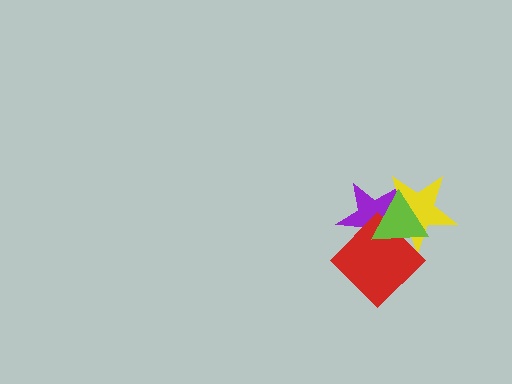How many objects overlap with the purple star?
3 objects overlap with the purple star.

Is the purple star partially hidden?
Yes, it is partially covered by another shape.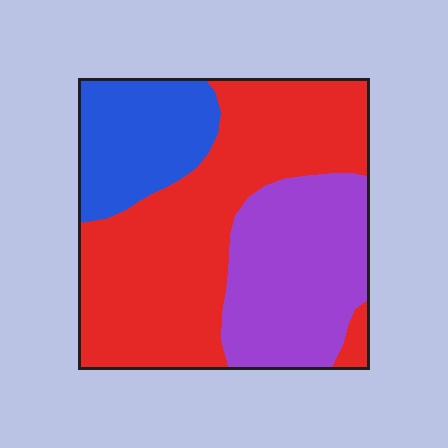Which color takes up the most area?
Red, at roughly 50%.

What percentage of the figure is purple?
Purple covers about 30% of the figure.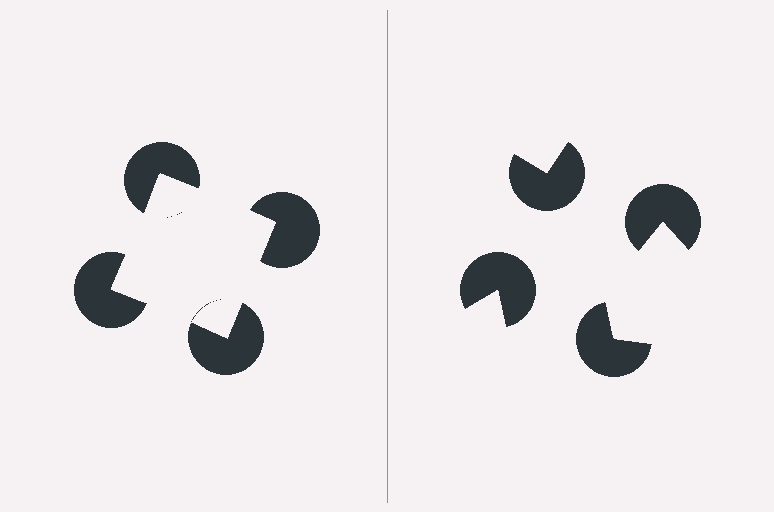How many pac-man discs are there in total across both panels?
8 — 4 on each side.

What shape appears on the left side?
An illusory square.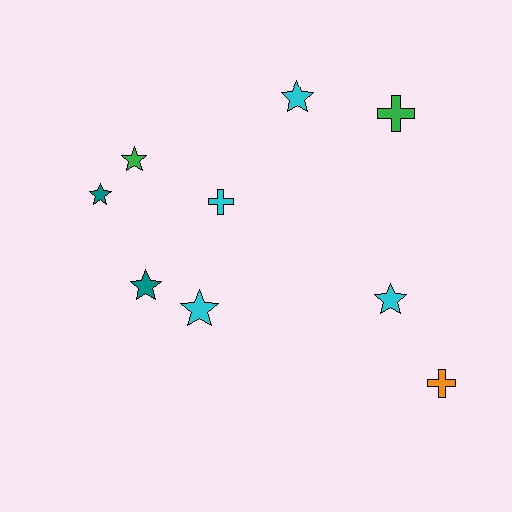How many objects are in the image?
There are 9 objects.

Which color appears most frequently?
Cyan, with 4 objects.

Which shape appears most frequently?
Star, with 6 objects.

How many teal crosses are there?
There are no teal crosses.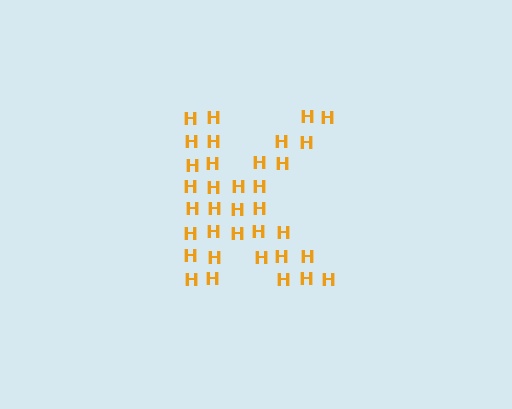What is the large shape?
The large shape is the letter K.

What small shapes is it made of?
It is made of small letter H's.